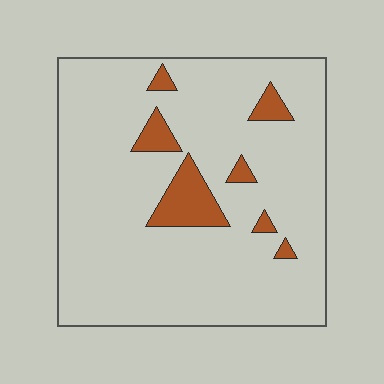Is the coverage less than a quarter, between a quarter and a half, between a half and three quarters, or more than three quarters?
Less than a quarter.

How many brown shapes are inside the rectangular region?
7.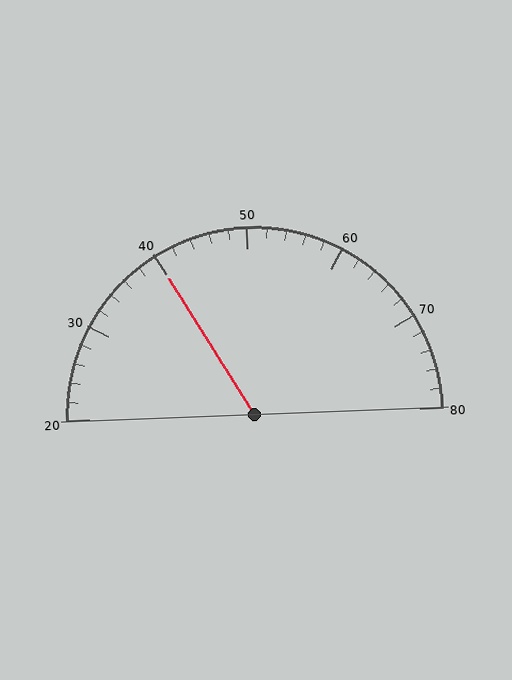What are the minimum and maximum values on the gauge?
The gauge ranges from 20 to 80.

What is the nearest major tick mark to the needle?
The nearest major tick mark is 40.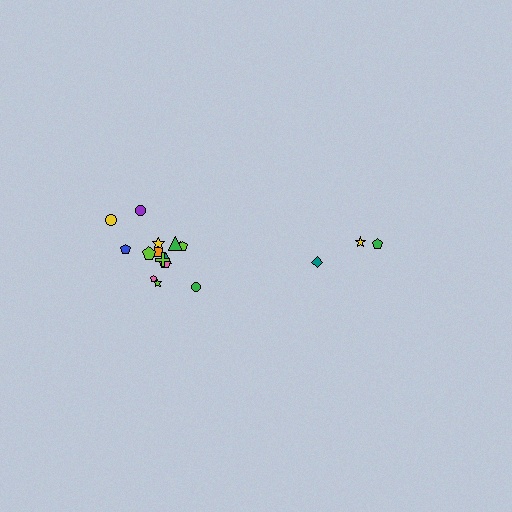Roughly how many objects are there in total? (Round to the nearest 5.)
Roughly 20 objects in total.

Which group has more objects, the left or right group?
The left group.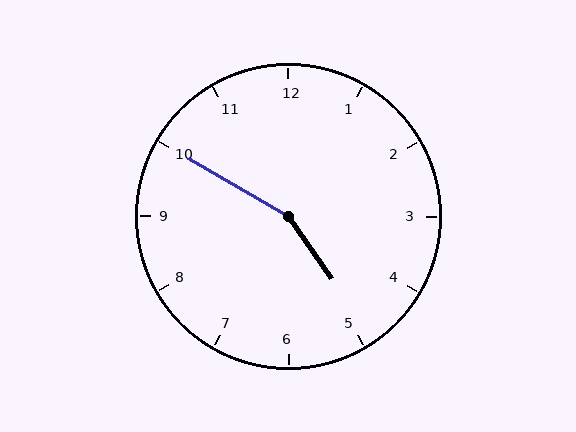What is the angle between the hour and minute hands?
Approximately 155 degrees.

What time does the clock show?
4:50.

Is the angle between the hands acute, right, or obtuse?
It is obtuse.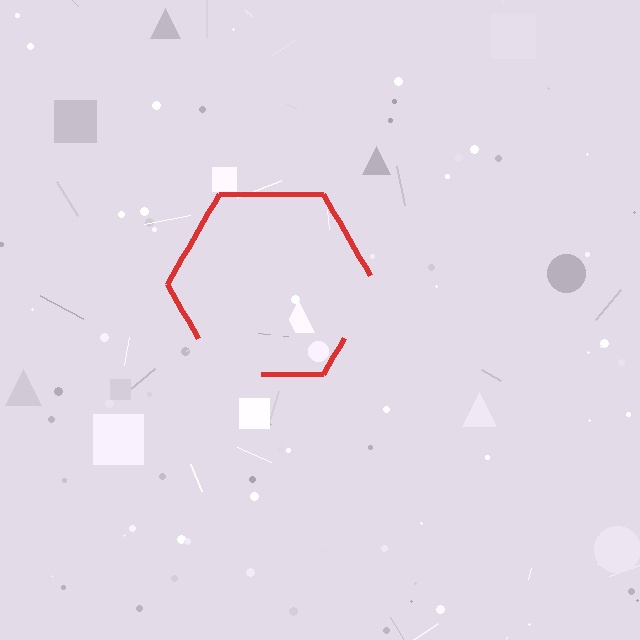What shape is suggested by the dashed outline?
The dashed outline suggests a hexagon.